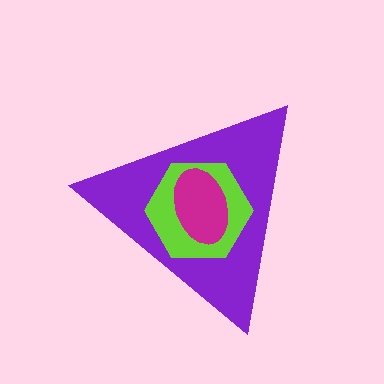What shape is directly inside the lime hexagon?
The magenta ellipse.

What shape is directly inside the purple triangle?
The lime hexagon.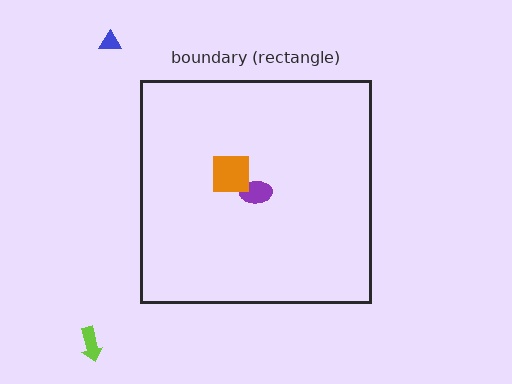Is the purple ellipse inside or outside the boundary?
Inside.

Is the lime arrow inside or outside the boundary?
Outside.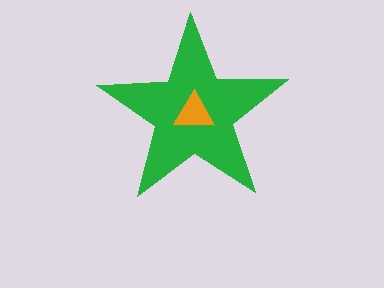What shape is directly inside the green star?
The orange triangle.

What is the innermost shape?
The orange triangle.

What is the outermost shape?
The green star.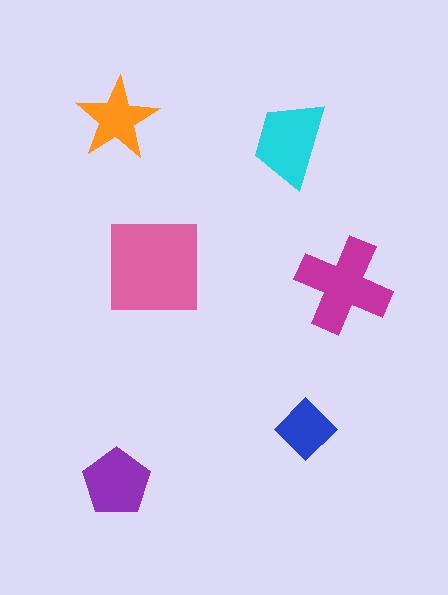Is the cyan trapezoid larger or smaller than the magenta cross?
Smaller.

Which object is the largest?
The pink square.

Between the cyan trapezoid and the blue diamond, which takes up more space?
The cyan trapezoid.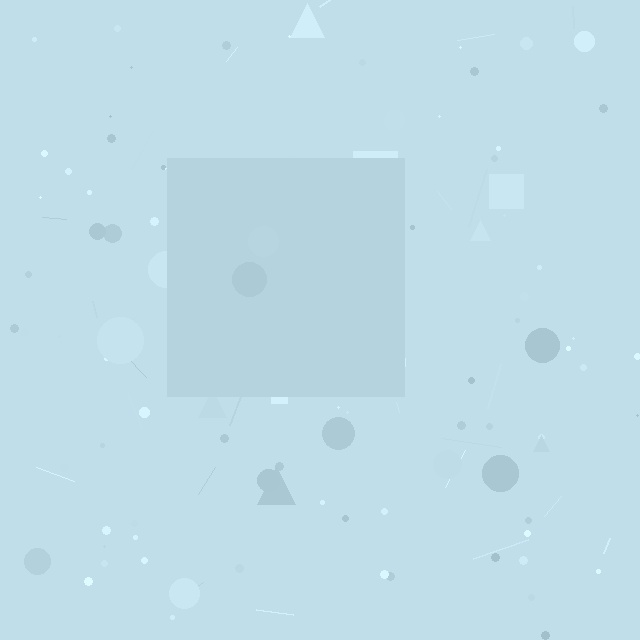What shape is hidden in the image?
A square is hidden in the image.